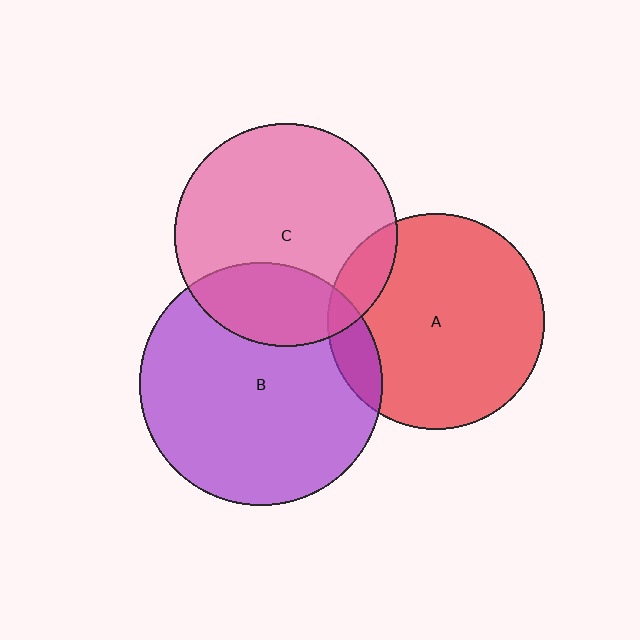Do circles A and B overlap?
Yes.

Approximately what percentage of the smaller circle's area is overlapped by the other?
Approximately 10%.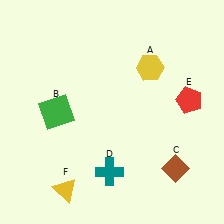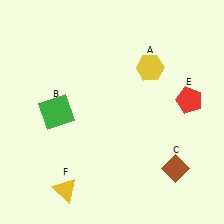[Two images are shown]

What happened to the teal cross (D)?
The teal cross (D) was removed in Image 2. It was in the bottom-left area of Image 1.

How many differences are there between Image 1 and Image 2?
There is 1 difference between the two images.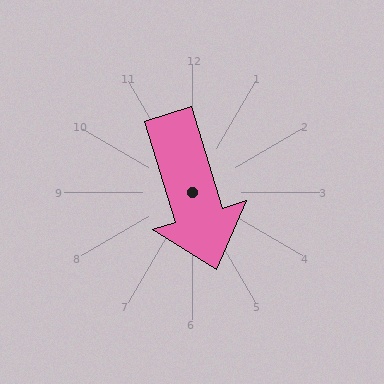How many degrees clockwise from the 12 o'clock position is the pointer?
Approximately 163 degrees.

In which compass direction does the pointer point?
South.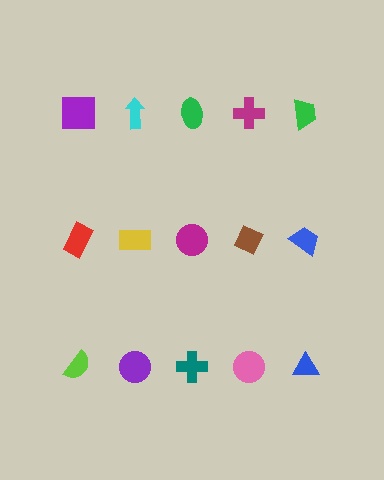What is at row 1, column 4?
A magenta cross.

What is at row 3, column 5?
A blue triangle.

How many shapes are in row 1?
5 shapes.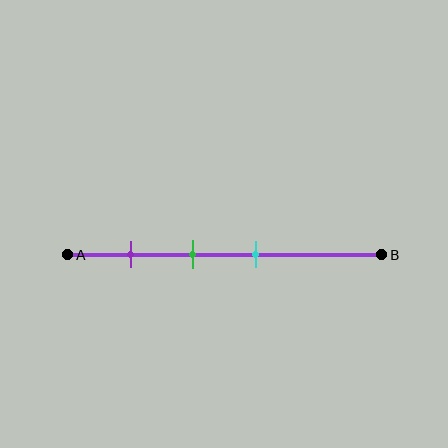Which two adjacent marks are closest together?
The green and cyan marks are the closest adjacent pair.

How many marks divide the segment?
There are 3 marks dividing the segment.